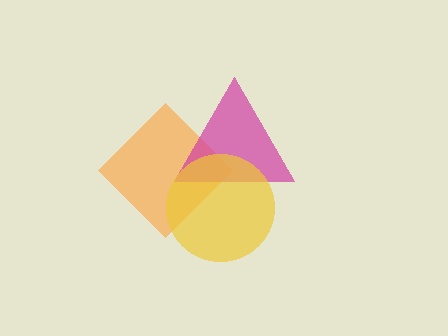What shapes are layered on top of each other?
The layered shapes are: an orange diamond, a magenta triangle, a yellow circle.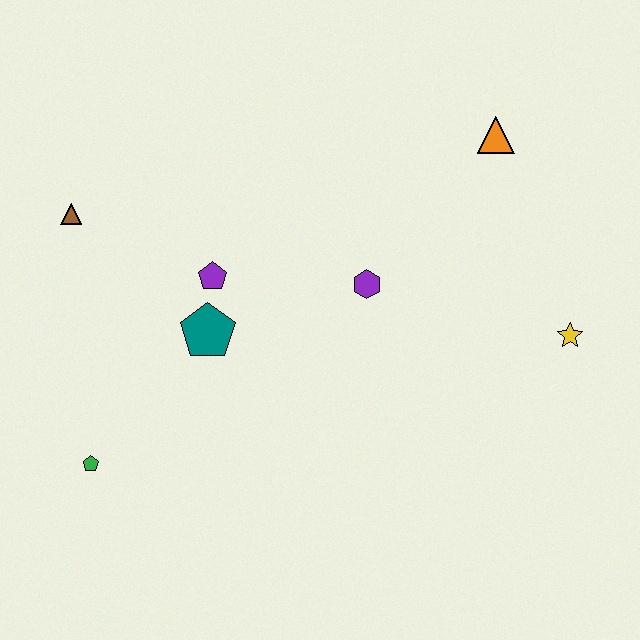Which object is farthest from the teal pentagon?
The yellow star is farthest from the teal pentagon.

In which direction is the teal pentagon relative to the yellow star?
The teal pentagon is to the left of the yellow star.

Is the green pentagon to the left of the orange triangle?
Yes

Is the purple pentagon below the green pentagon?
No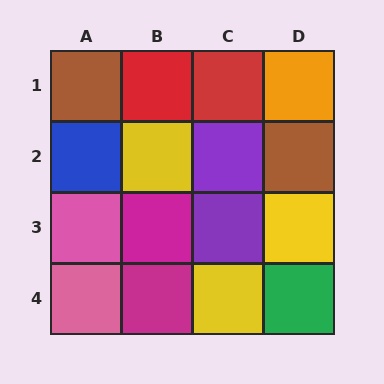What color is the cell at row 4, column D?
Green.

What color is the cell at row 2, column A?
Blue.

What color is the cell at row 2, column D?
Brown.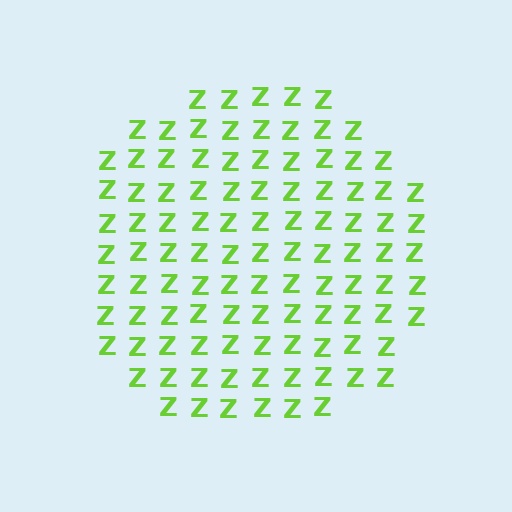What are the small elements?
The small elements are letter Z's.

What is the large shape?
The large shape is a circle.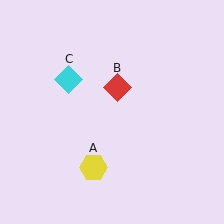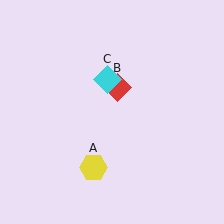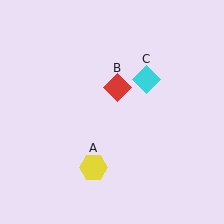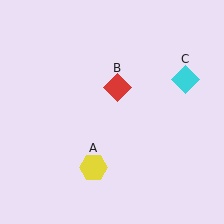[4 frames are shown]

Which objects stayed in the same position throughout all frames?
Yellow hexagon (object A) and red diamond (object B) remained stationary.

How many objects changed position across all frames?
1 object changed position: cyan diamond (object C).